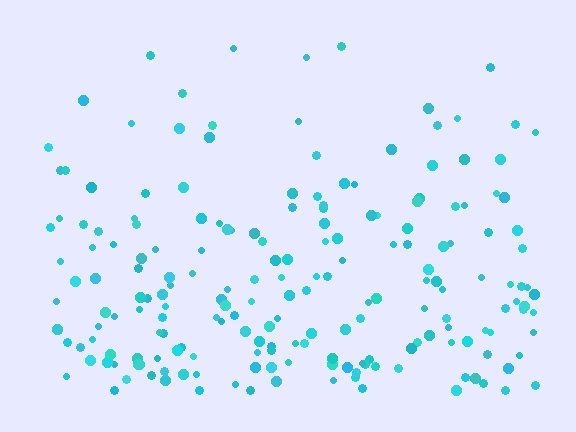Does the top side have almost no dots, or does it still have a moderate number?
Still a moderate number, just noticeably fewer than the bottom.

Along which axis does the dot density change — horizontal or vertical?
Vertical.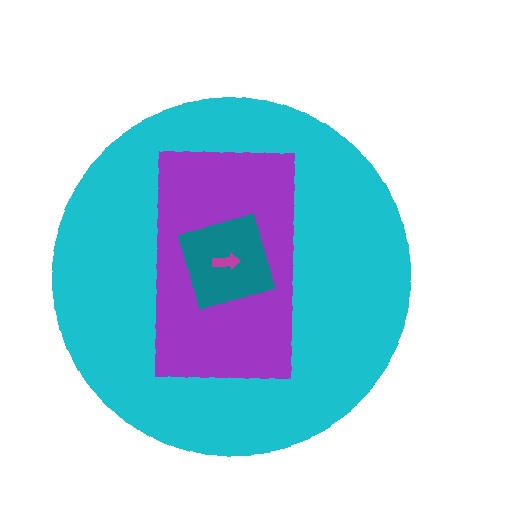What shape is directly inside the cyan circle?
The purple rectangle.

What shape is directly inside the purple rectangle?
The teal square.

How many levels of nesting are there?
4.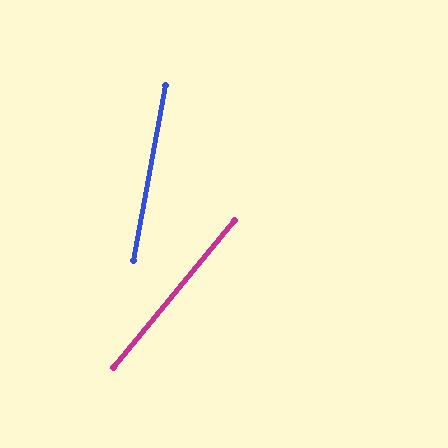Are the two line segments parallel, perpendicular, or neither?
Neither parallel nor perpendicular — they differ by about 29°.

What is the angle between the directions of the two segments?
Approximately 29 degrees.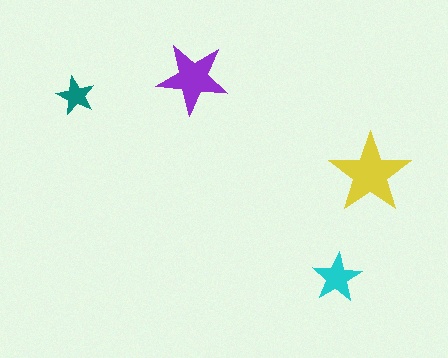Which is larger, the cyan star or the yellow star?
The yellow one.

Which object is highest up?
The purple star is topmost.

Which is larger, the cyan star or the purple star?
The purple one.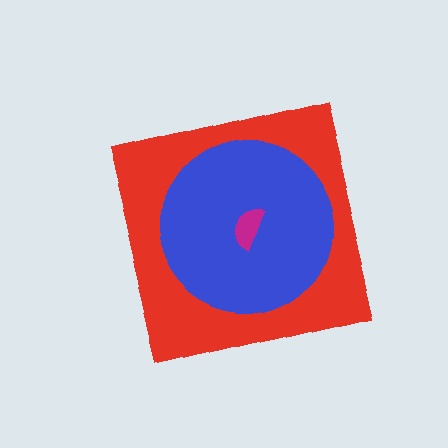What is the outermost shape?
The red square.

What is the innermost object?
The magenta semicircle.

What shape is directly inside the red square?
The blue circle.